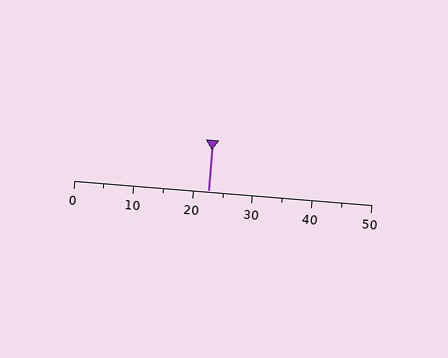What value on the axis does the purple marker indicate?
The marker indicates approximately 22.5.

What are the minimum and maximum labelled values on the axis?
The axis runs from 0 to 50.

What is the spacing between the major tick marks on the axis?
The major ticks are spaced 10 apart.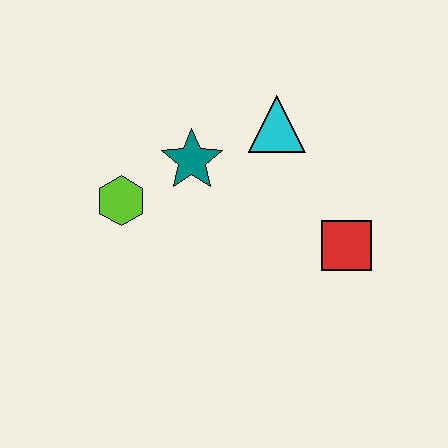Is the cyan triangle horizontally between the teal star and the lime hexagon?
No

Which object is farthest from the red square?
The lime hexagon is farthest from the red square.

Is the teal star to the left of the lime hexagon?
No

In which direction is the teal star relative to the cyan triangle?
The teal star is to the left of the cyan triangle.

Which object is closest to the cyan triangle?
The teal star is closest to the cyan triangle.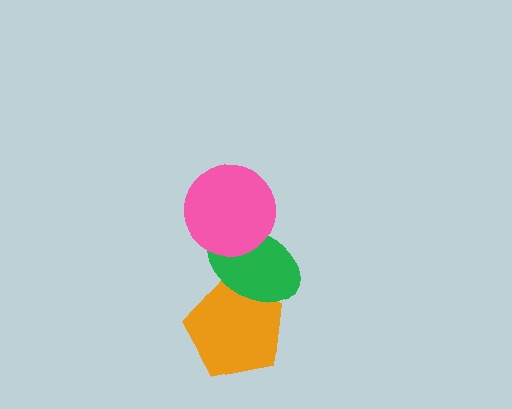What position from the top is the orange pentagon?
The orange pentagon is 3rd from the top.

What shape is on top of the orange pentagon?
The green ellipse is on top of the orange pentagon.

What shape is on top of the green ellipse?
The pink circle is on top of the green ellipse.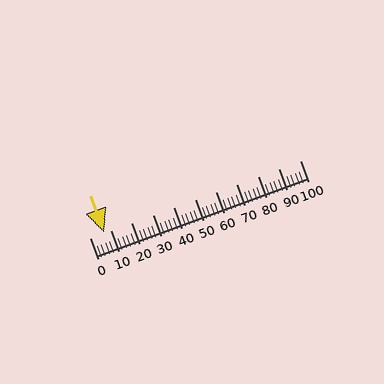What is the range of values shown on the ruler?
The ruler shows values from 0 to 100.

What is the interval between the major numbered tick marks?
The major tick marks are spaced 10 units apart.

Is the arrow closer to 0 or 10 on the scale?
The arrow is closer to 10.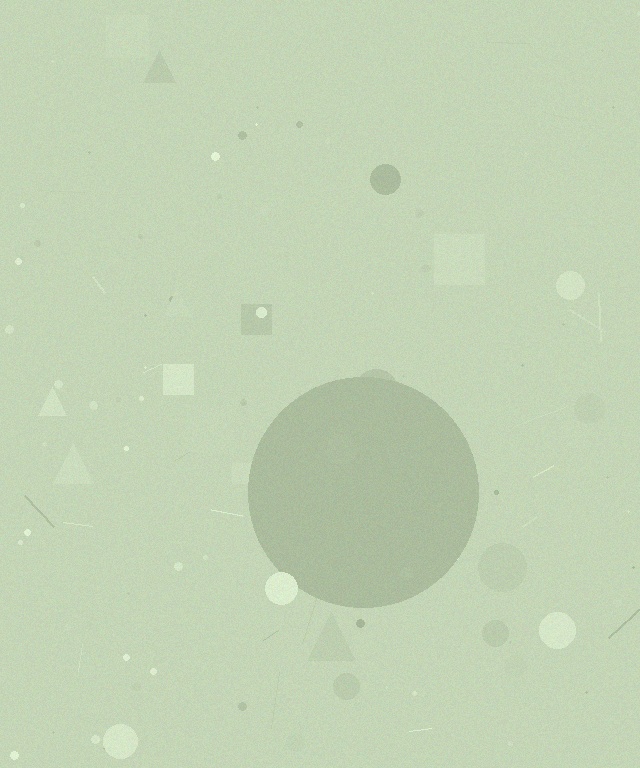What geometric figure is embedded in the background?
A circle is embedded in the background.